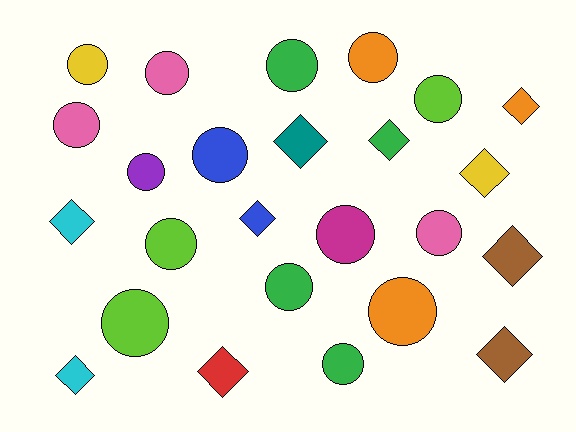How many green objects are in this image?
There are 4 green objects.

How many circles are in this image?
There are 15 circles.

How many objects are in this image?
There are 25 objects.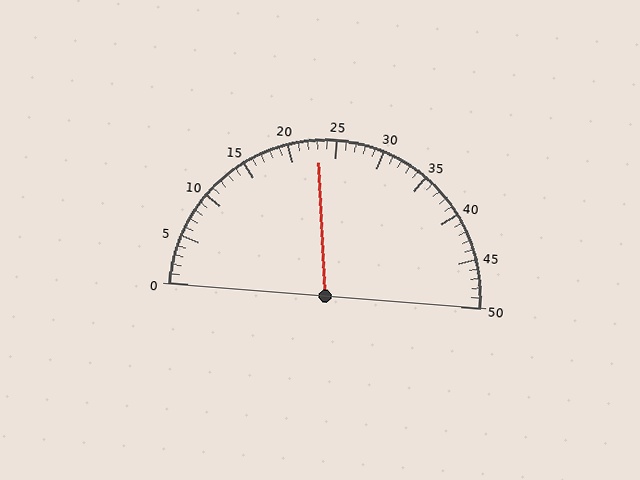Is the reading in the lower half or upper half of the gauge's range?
The reading is in the lower half of the range (0 to 50).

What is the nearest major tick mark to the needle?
The nearest major tick mark is 25.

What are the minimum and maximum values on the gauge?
The gauge ranges from 0 to 50.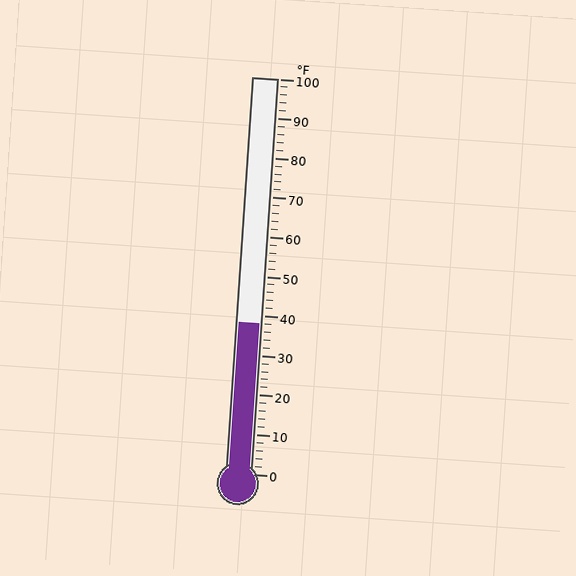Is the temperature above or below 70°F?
The temperature is below 70°F.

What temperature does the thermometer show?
The thermometer shows approximately 38°F.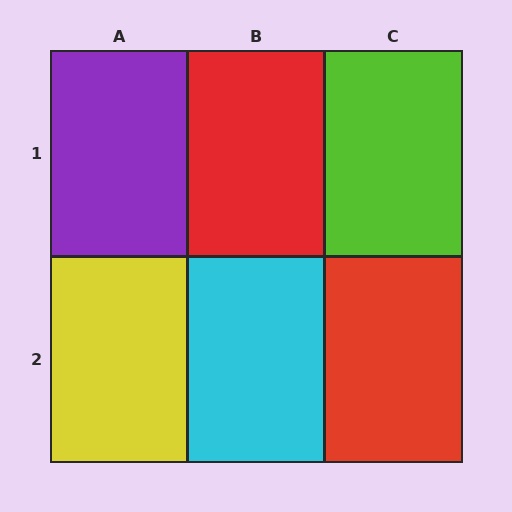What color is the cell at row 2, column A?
Yellow.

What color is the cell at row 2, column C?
Red.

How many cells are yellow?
1 cell is yellow.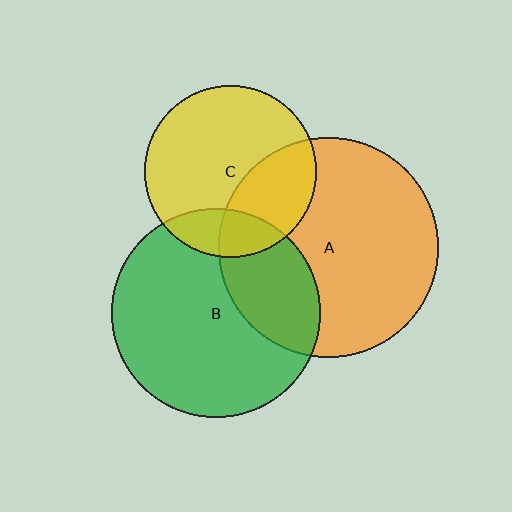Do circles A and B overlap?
Yes.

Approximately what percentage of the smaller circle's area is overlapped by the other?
Approximately 30%.